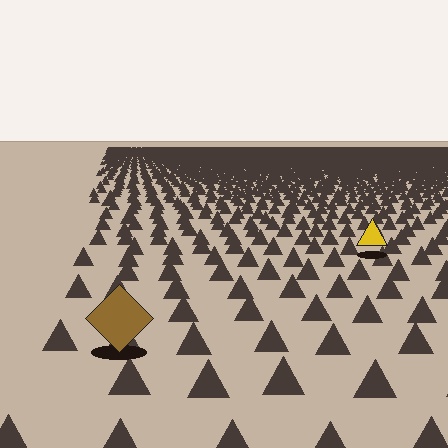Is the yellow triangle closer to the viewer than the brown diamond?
No. The brown diamond is closer — you can tell from the texture gradient: the ground texture is coarser near it.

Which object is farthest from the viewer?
The yellow triangle is farthest from the viewer. It appears smaller and the ground texture around it is denser.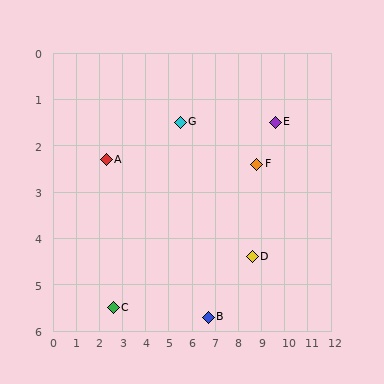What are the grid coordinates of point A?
Point A is at approximately (2.3, 2.3).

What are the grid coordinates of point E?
Point E is at approximately (9.6, 1.5).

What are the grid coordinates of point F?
Point F is at approximately (8.8, 2.4).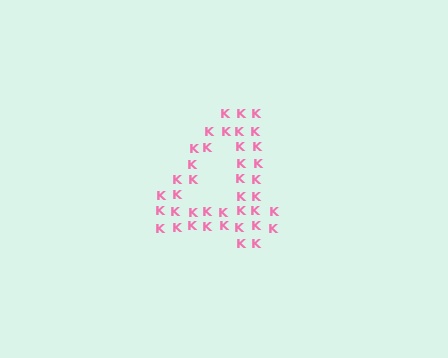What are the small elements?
The small elements are letter K's.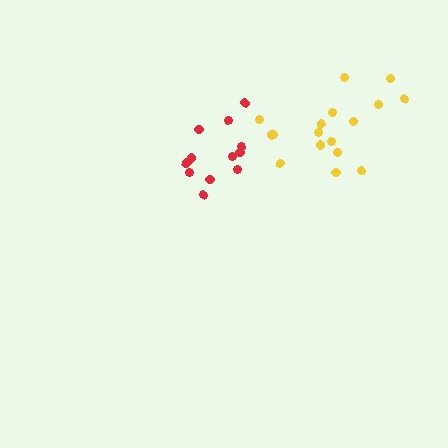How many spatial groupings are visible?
There are 2 spatial groupings.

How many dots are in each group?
Group 1: 12 dots, Group 2: 17 dots (29 total).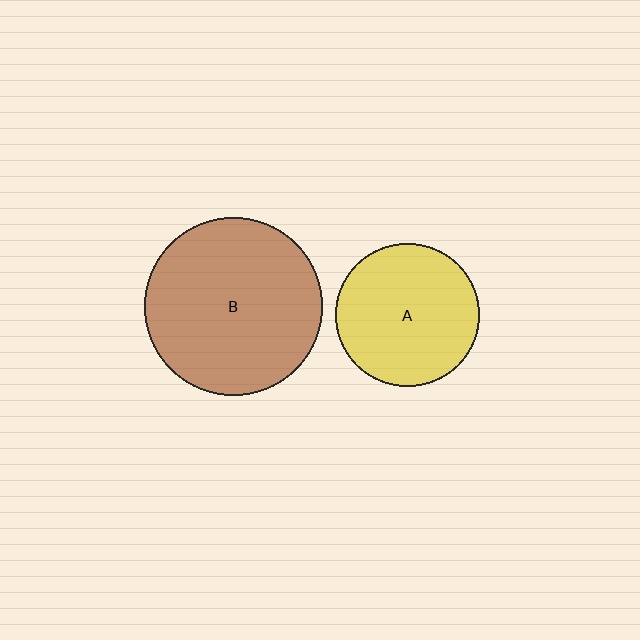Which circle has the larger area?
Circle B (brown).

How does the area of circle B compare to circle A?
Approximately 1.5 times.